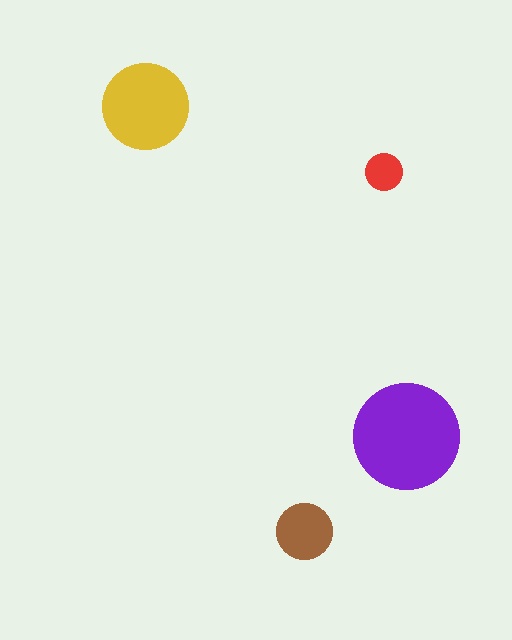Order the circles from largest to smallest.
the purple one, the yellow one, the brown one, the red one.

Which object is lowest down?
The brown circle is bottommost.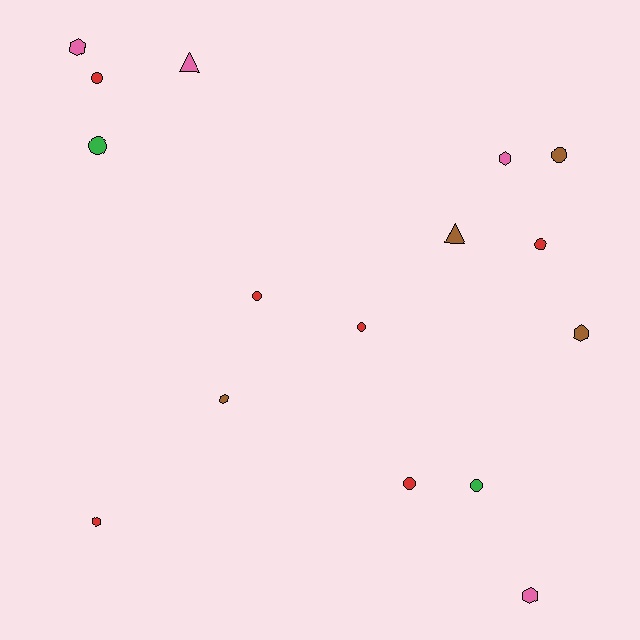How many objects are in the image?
There are 16 objects.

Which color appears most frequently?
Red, with 6 objects.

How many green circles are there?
There are 2 green circles.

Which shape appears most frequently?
Circle, with 8 objects.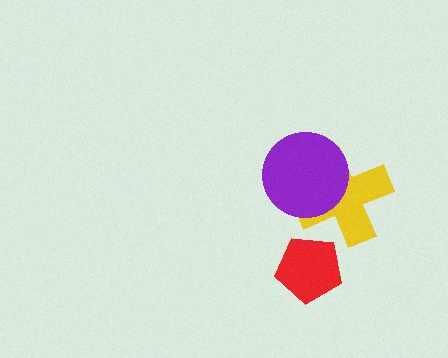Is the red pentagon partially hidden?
No, no other shape covers it.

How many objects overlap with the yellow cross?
1 object overlaps with the yellow cross.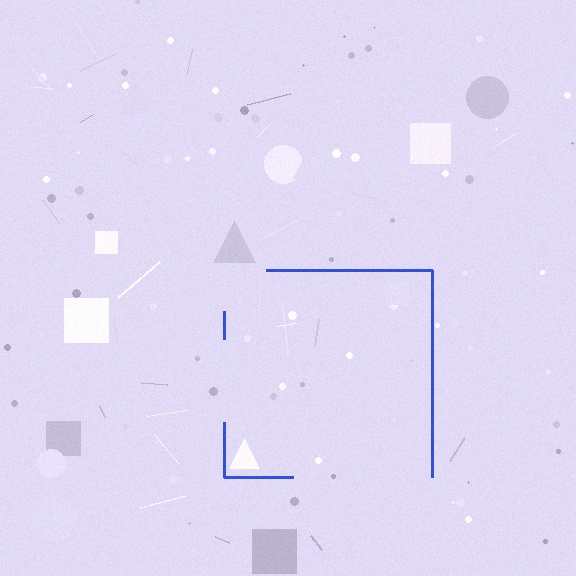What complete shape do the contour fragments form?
The contour fragments form a square.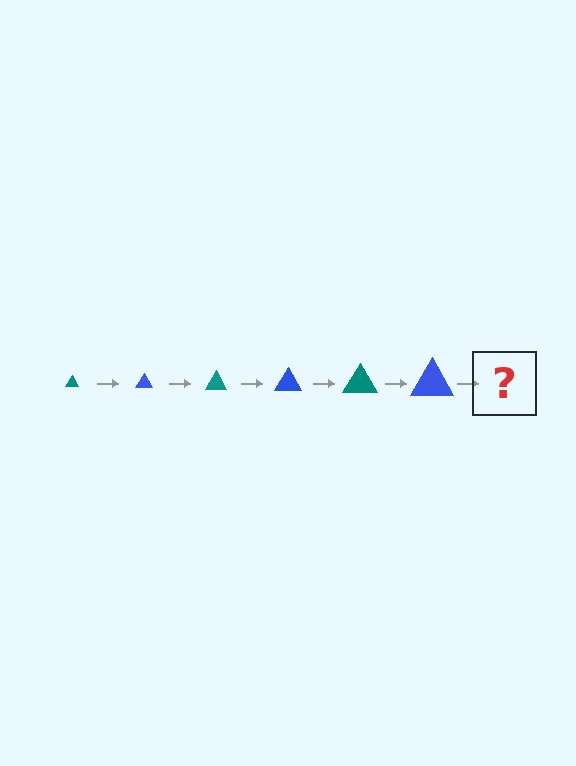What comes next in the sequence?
The next element should be a teal triangle, larger than the previous one.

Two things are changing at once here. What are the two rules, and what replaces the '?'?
The two rules are that the triangle grows larger each step and the color cycles through teal and blue. The '?' should be a teal triangle, larger than the previous one.